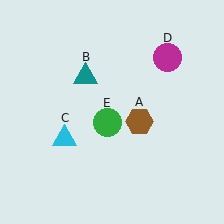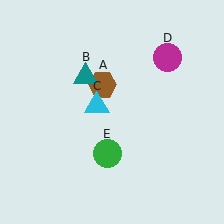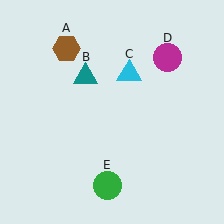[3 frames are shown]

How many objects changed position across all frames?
3 objects changed position: brown hexagon (object A), cyan triangle (object C), green circle (object E).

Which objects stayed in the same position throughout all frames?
Teal triangle (object B) and magenta circle (object D) remained stationary.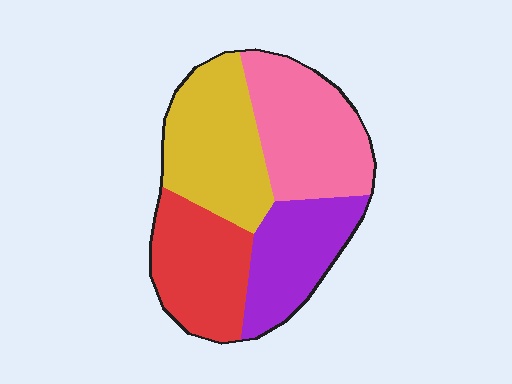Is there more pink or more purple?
Pink.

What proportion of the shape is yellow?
Yellow covers about 30% of the shape.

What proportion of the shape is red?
Red covers about 25% of the shape.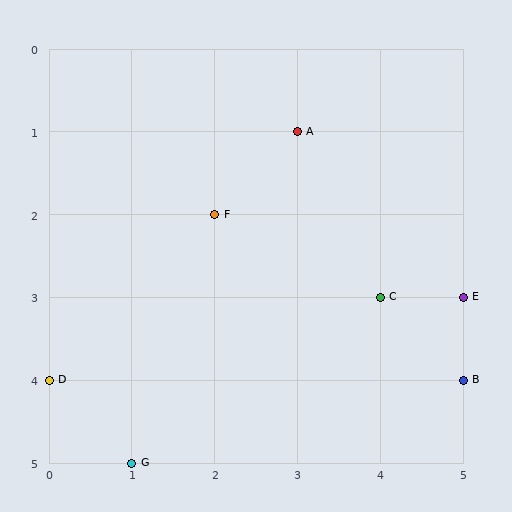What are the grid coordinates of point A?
Point A is at grid coordinates (3, 1).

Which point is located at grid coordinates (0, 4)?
Point D is at (0, 4).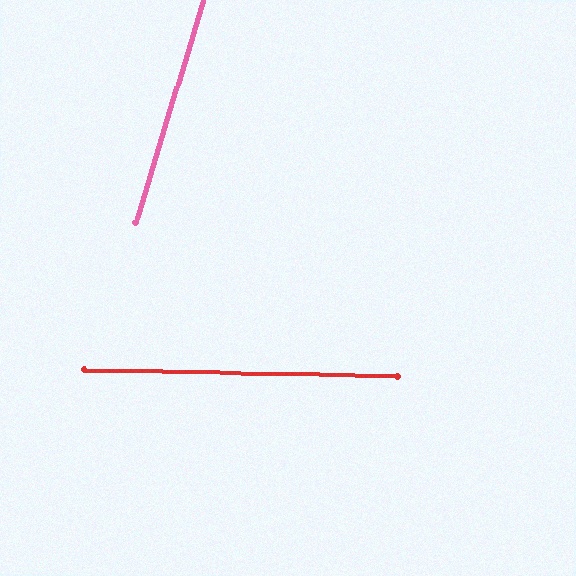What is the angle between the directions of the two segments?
Approximately 74 degrees.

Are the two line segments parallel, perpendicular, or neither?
Neither parallel nor perpendicular — they differ by about 74°.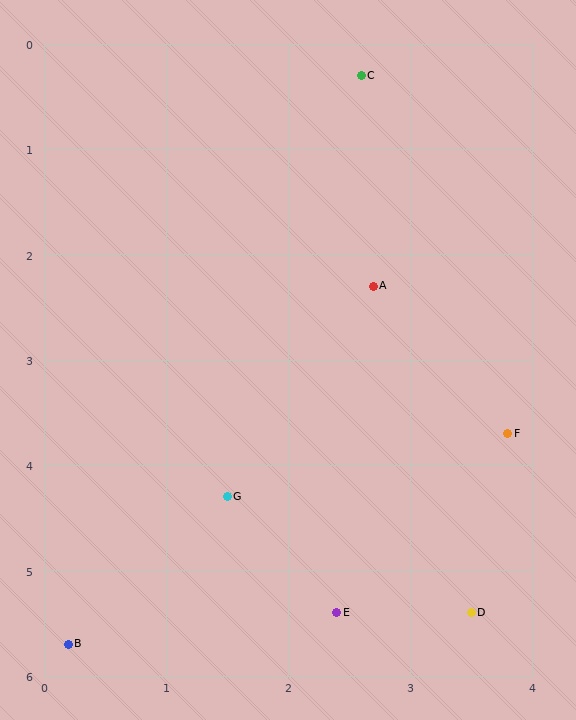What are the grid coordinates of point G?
Point G is at approximately (1.5, 4.3).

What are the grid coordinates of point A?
Point A is at approximately (2.7, 2.3).